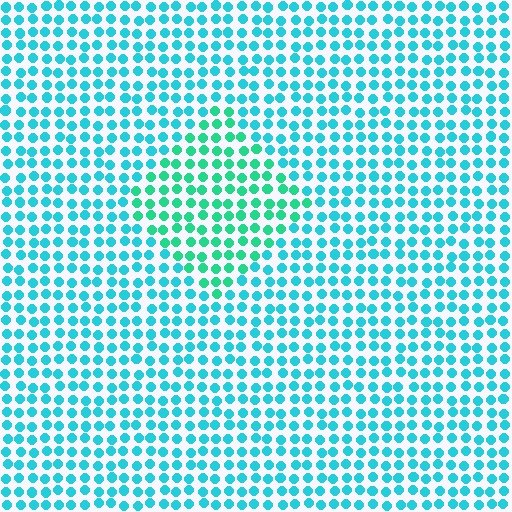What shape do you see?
I see a diamond.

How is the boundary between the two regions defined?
The boundary is defined purely by a slight shift in hue (about 30 degrees). Spacing, size, and orientation are identical on both sides.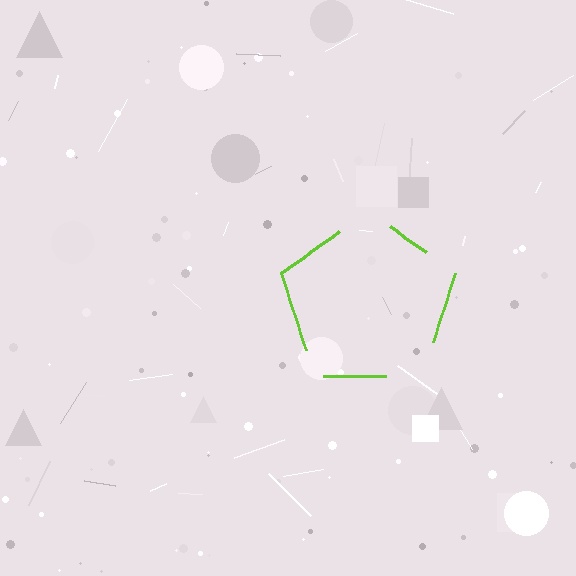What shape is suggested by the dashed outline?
The dashed outline suggests a pentagon.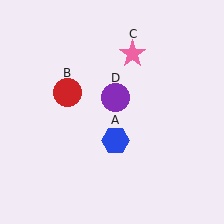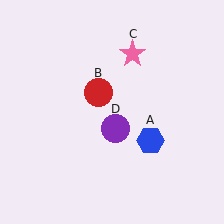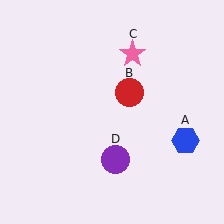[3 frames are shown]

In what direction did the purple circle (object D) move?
The purple circle (object D) moved down.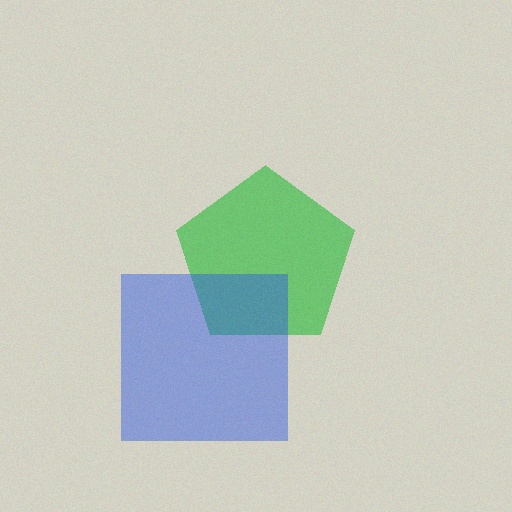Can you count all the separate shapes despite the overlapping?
Yes, there are 2 separate shapes.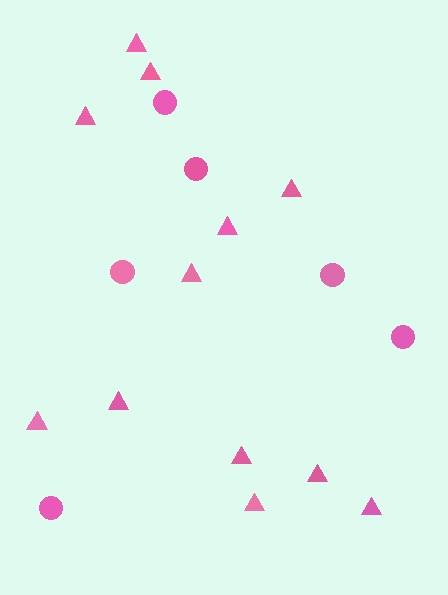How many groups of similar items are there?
There are 2 groups: one group of circles (6) and one group of triangles (12).